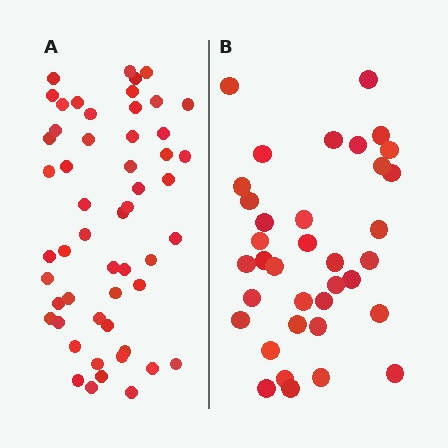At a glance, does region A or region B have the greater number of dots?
Region A (the left region) has more dots.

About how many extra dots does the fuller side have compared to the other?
Region A has approximately 15 more dots than region B.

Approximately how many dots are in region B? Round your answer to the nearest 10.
About 40 dots. (The exact count is 36, which rounds to 40.)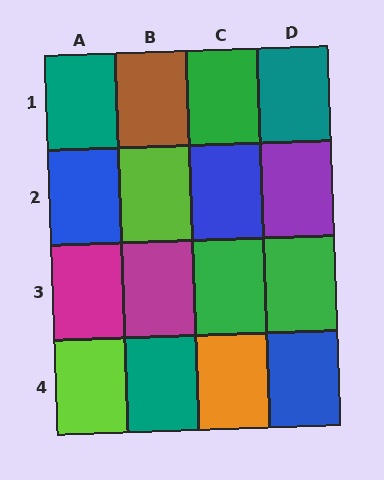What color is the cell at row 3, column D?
Green.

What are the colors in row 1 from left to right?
Teal, brown, green, teal.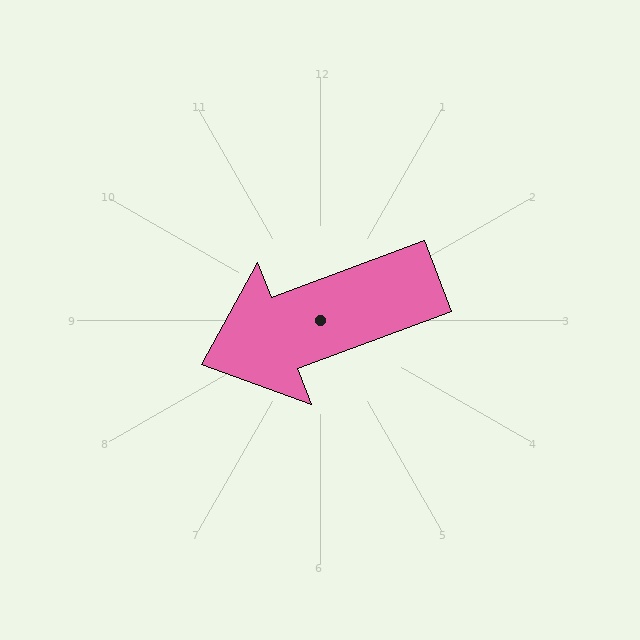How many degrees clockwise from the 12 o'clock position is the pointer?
Approximately 249 degrees.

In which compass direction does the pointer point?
West.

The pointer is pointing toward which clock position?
Roughly 8 o'clock.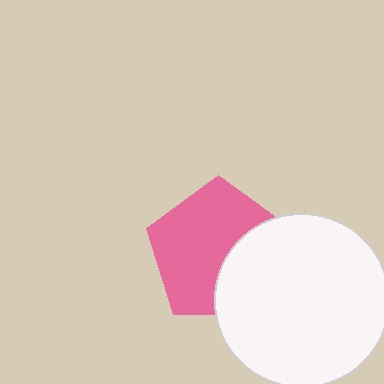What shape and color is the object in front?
The object in front is a white circle.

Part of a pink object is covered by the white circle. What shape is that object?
It is a pentagon.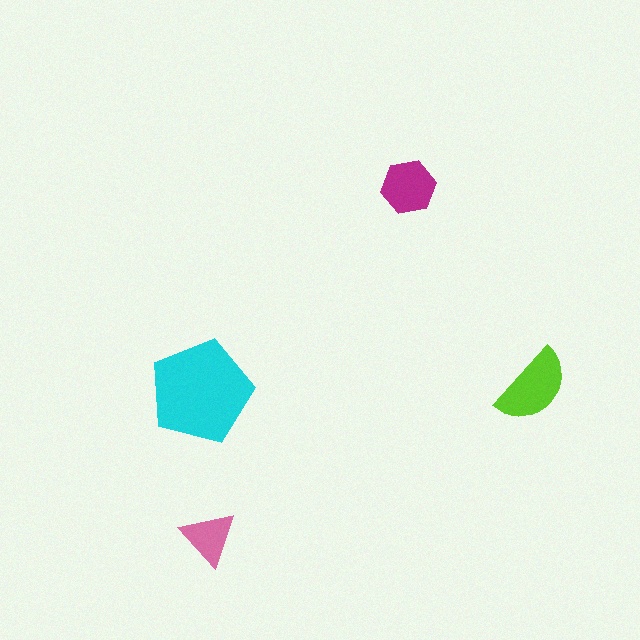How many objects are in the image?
There are 4 objects in the image.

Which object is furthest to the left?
The cyan pentagon is leftmost.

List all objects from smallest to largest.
The pink triangle, the magenta hexagon, the lime semicircle, the cyan pentagon.